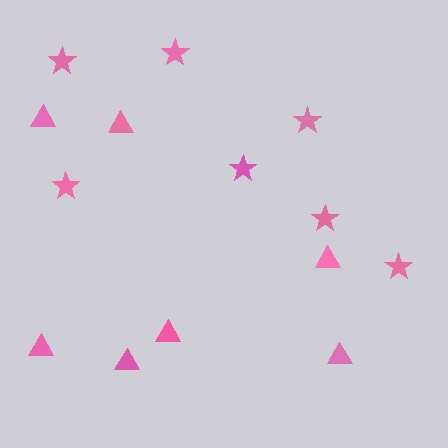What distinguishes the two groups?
There are 2 groups: one group of triangles (7) and one group of stars (7).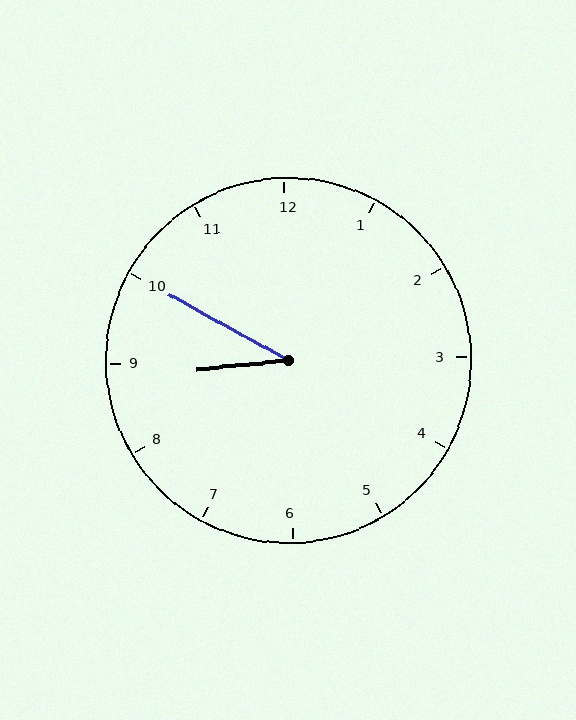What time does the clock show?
8:50.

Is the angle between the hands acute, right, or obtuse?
It is acute.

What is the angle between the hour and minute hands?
Approximately 35 degrees.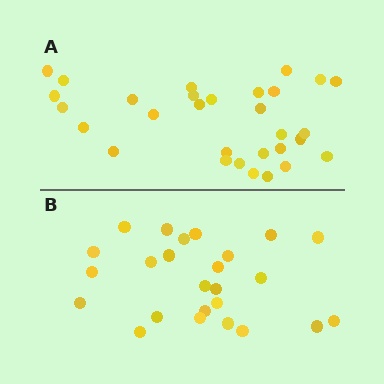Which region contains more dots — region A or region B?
Region A (the top region) has more dots.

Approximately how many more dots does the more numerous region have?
Region A has about 5 more dots than region B.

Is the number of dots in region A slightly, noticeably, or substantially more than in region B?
Region A has only slightly more — the two regions are fairly close. The ratio is roughly 1.2 to 1.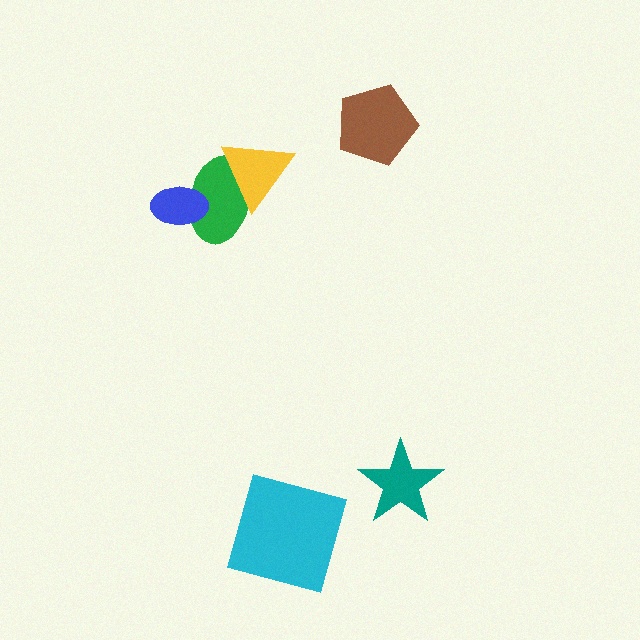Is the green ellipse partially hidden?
Yes, it is partially covered by another shape.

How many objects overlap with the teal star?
0 objects overlap with the teal star.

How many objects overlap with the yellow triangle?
1 object overlaps with the yellow triangle.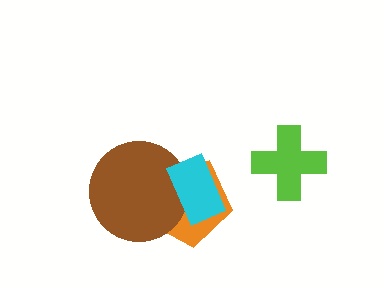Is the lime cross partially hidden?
No, no other shape covers it.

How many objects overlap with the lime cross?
0 objects overlap with the lime cross.